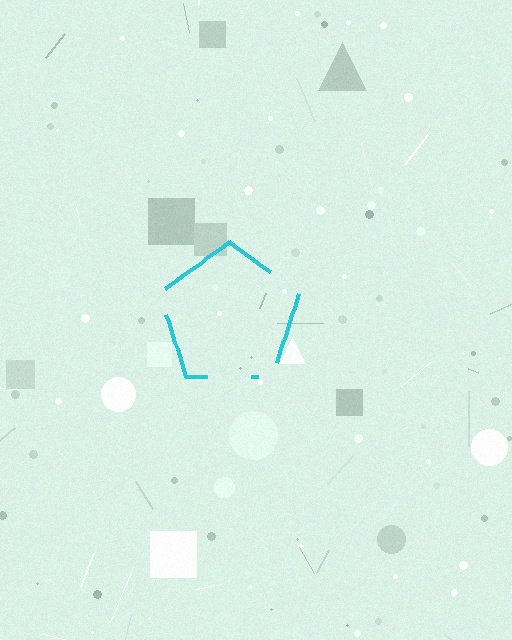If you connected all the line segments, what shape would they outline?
They would outline a pentagon.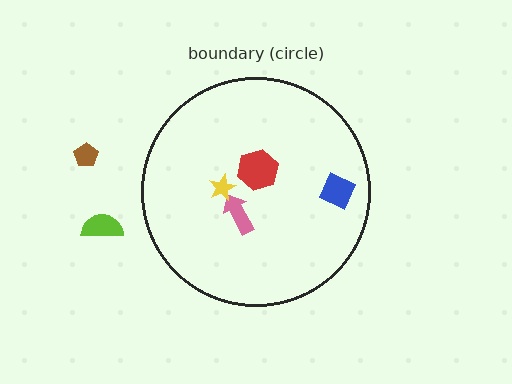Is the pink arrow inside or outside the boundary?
Inside.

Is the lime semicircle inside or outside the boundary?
Outside.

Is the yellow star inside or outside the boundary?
Inside.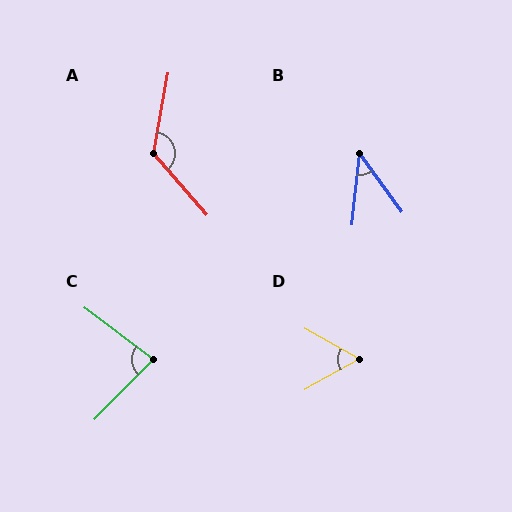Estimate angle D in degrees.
Approximately 59 degrees.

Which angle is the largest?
A, at approximately 129 degrees.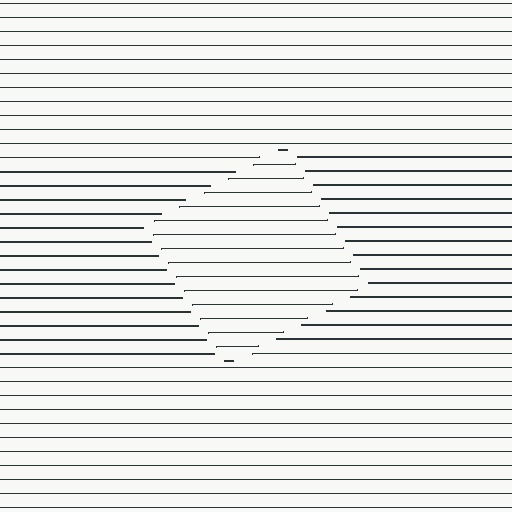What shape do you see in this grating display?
An illusory square. The interior of the shape contains the same grating, shifted by half a period — the contour is defined by the phase discontinuity where line-ends from the inner and outer gratings abut.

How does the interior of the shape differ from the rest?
The interior of the shape contains the same grating, shifted by half a period — the contour is defined by the phase discontinuity where line-ends from the inner and outer gratings abut.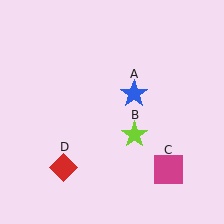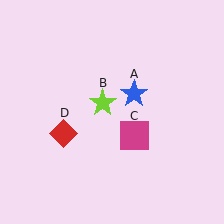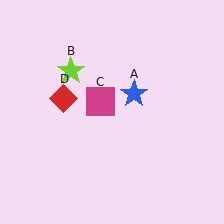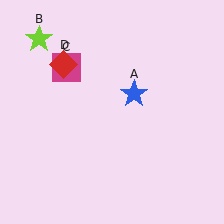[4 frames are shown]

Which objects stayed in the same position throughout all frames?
Blue star (object A) remained stationary.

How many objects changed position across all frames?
3 objects changed position: lime star (object B), magenta square (object C), red diamond (object D).